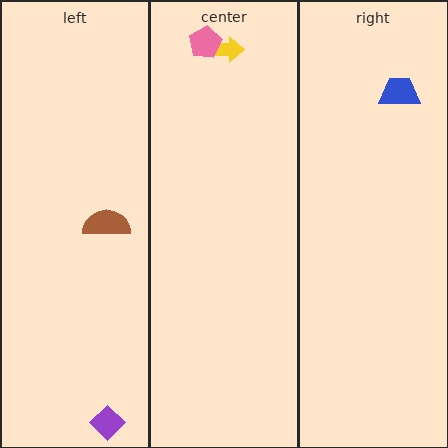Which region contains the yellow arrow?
The center region.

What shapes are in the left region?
The brown semicircle, the purple diamond.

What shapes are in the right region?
The blue trapezoid.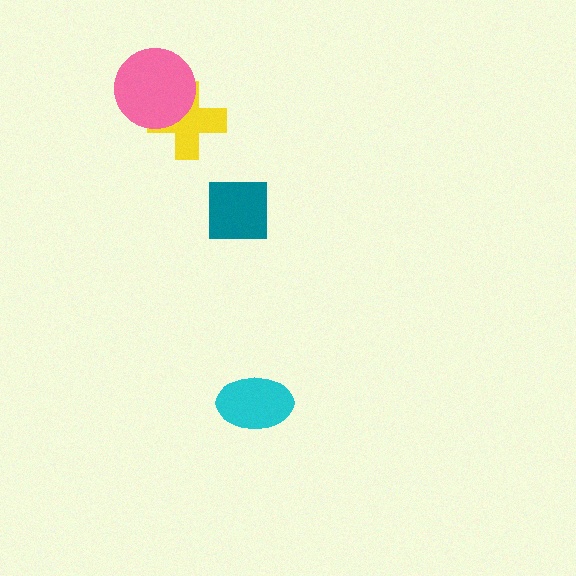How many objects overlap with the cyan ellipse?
0 objects overlap with the cyan ellipse.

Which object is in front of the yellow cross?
The pink circle is in front of the yellow cross.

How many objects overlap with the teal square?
0 objects overlap with the teal square.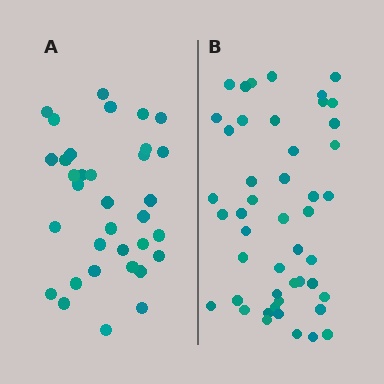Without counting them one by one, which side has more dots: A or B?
Region B (the right region) has more dots.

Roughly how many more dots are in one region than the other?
Region B has approximately 15 more dots than region A.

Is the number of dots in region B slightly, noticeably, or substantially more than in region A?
Region B has noticeably more, but not dramatically so. The ratio is roughly 1.4 to 1.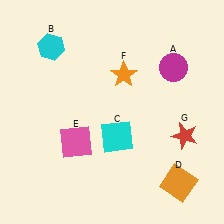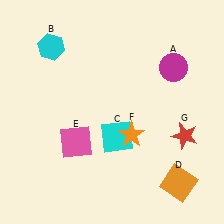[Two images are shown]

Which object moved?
The orange star (F) moved down.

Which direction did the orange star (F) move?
The orange star (F) moved down.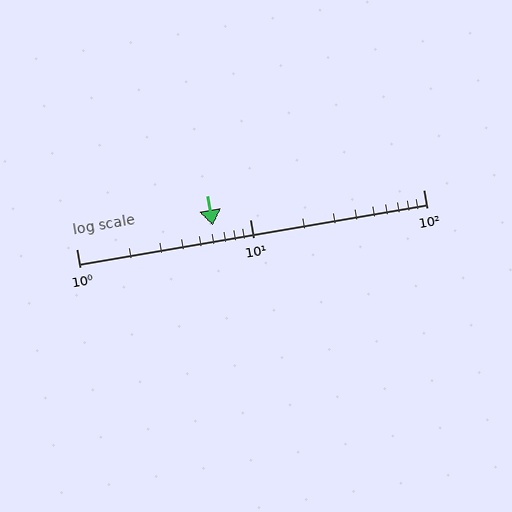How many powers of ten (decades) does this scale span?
The scale spans 2 decades, from 1 to 100.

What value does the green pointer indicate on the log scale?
The pointer indicates approximately 6.1.